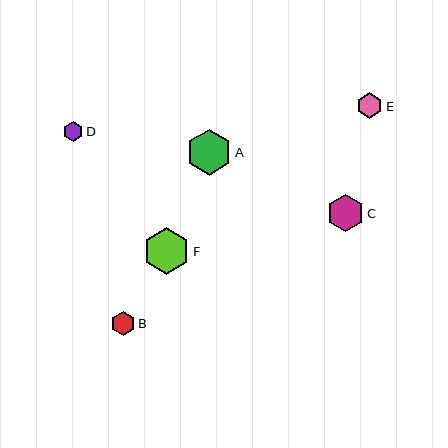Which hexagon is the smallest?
Hexagon D is the smallest with a size of approximately 20 pixels.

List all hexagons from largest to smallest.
From largest to smallest: F, A, C, E, B, D.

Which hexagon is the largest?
Hexagon F is the largest with a size of approximately 47 pixels.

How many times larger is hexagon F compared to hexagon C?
Hexagon F is approximately 1.3 times the size of hexagon C.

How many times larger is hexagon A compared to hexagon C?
Hexagon A is approximately 1.2 times the size of hexagon C.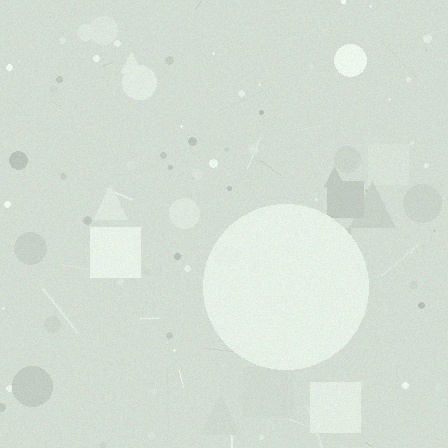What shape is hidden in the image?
A circle is hidden in the image.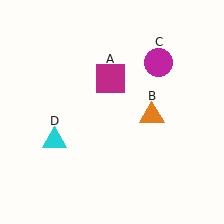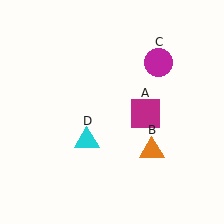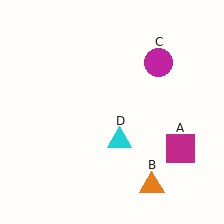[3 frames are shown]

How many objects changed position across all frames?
3 objects changed position: magenta square (object A), orange triangle (object B), cyan triangle (object D).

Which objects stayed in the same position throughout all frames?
Magenta circle (object C) remained stationary.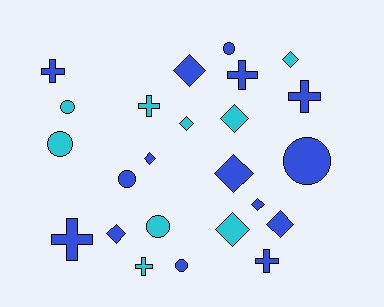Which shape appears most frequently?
Diamond, with 10 objects.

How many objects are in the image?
There are 24 objects.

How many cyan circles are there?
There are 3 cyan circles.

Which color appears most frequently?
Blue, with 15 objects.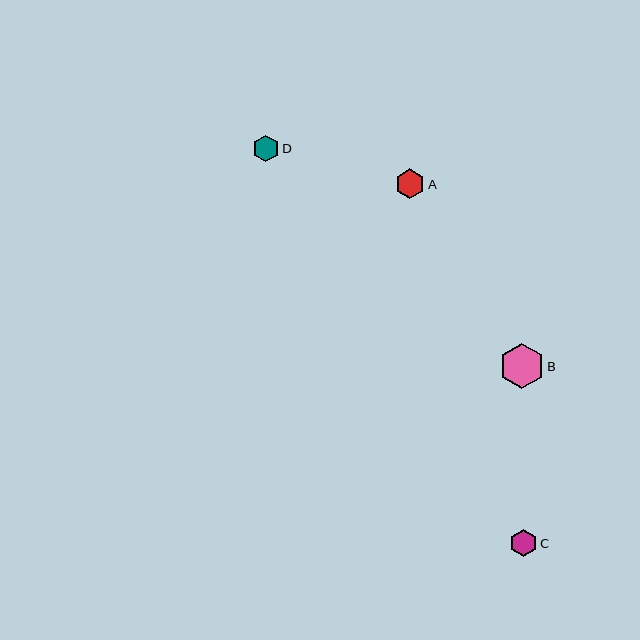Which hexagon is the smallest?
Hexagon D is the smallest with a size of approximately 27 pixels.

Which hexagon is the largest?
Hexagon B is the largest with a size of approximately 45 pixels.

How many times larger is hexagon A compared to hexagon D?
Hexagon A is approximately 1.1 times the size of hexagon D.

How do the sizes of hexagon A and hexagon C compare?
Hexagon A and hexagon C are approximately the same size.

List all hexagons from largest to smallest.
From largest to smallest: B, A, C, D.